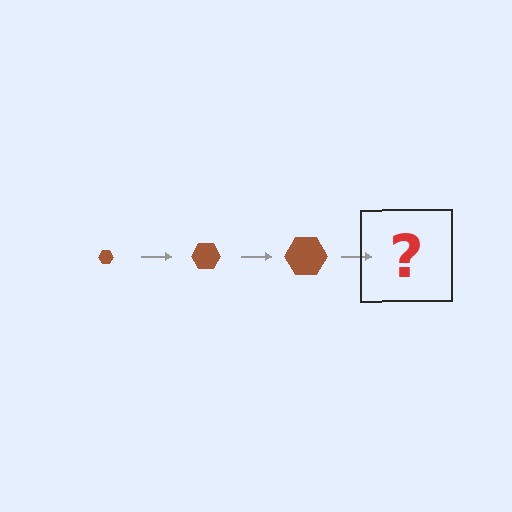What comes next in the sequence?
The next element should be a brown hexagon, larger than the previous one.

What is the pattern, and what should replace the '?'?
The pattern is that the hexagon gets progressively larger each step. The '?' should be a brown hexagon, larger than the previous one.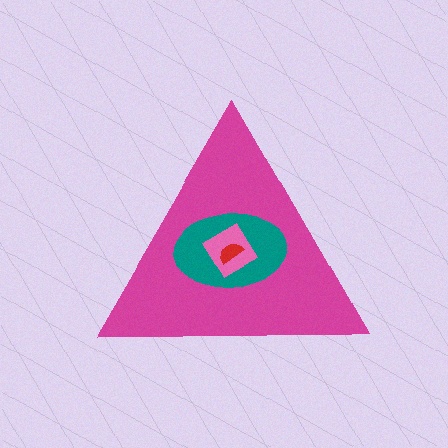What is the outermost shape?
The magenta triangle.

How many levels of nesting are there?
4.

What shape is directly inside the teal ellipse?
The pink diamond.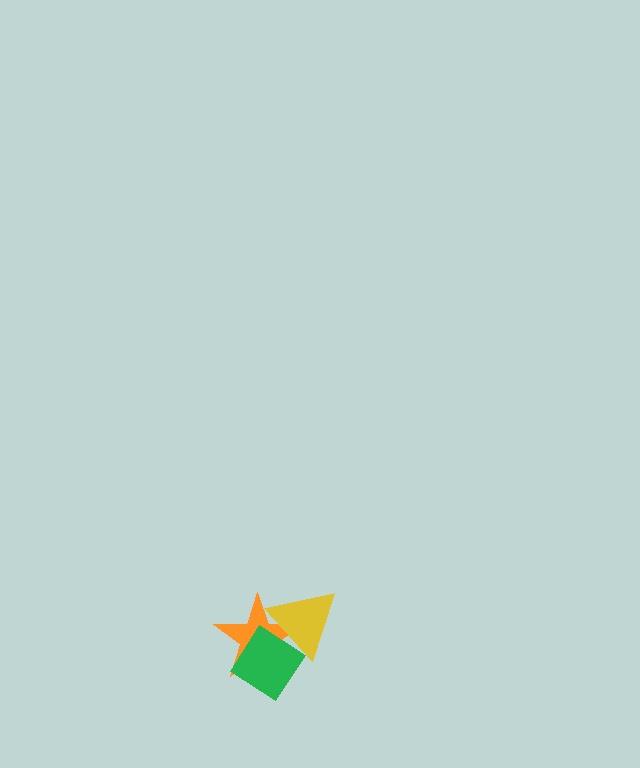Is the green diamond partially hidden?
No, no other shape covers it.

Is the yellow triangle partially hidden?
Yes, it is partially covered by another shape.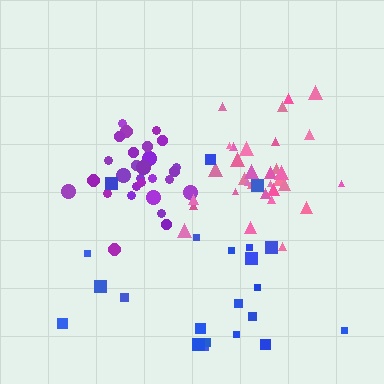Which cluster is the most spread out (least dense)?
Blue.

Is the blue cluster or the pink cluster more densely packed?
Pink.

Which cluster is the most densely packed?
Purple.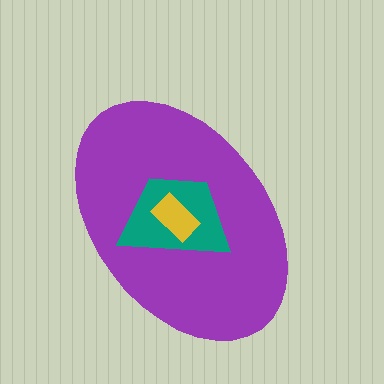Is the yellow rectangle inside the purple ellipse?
Yes.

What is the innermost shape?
The yellow rectangle.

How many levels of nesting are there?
3.